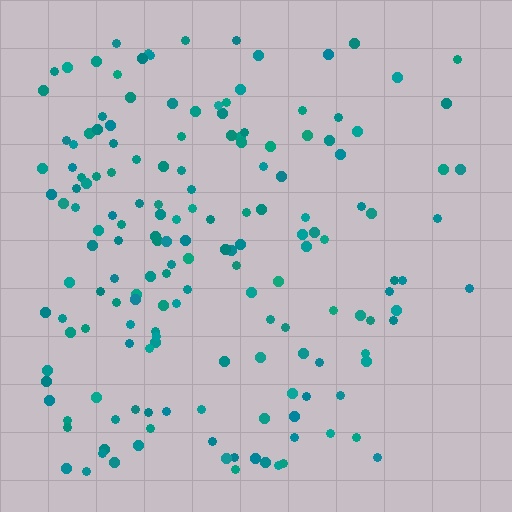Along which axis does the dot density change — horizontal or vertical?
Horizontal.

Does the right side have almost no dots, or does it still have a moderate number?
Still a moderate number, just noticeably fewer than the left.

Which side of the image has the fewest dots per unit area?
The right.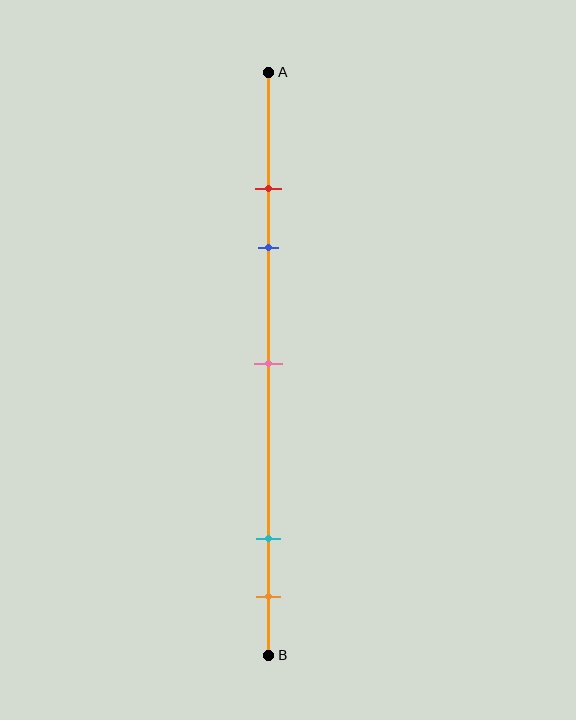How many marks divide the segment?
There are 5 marks dividing the segment.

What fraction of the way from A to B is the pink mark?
The pink mark is approximately 50% (0.5) of the way from A to B.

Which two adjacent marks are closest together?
The red and blue marks are the closest adjacent pair.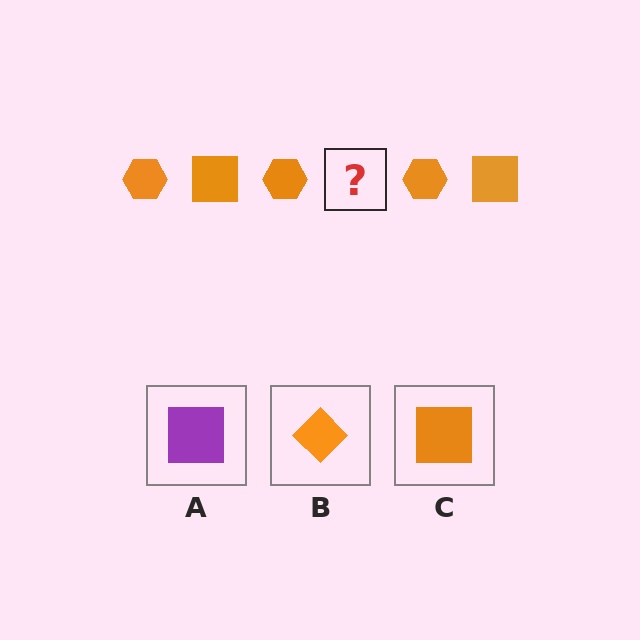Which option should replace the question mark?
Option C.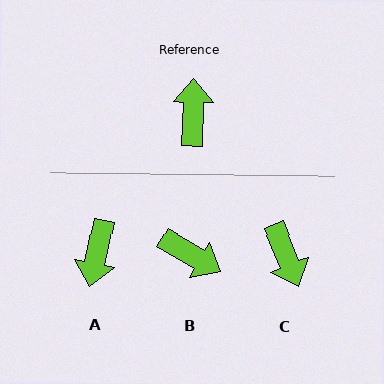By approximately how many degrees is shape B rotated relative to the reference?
Approximately 119 degrees clockwise.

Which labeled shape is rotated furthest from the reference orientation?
A, about 170 degrees away.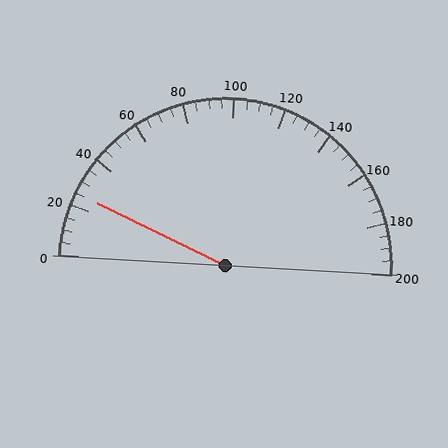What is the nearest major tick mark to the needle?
The nearest major tick mark is 20.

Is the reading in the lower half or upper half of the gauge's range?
The reading is in the lower half of the range (0 to 200).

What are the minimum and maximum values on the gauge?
The gauge ranges from 0 to 200.